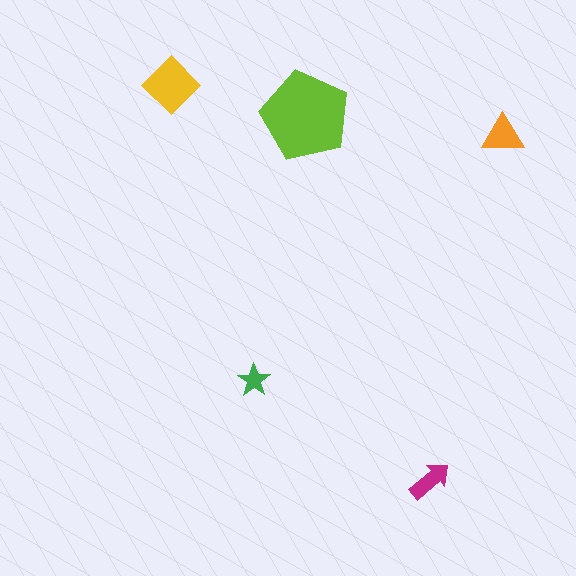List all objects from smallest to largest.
The green star, the magenta arrow, the orange triangle, the yellow diamond, the lime pentagon.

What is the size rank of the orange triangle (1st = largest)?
3rd.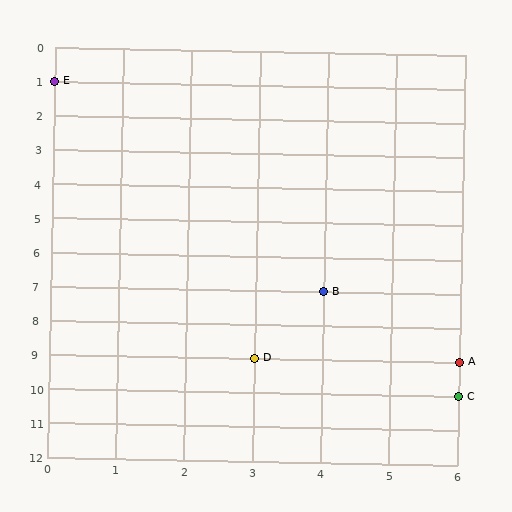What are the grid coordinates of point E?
Point E is at grid coordinates (0, 1).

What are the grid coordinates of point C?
Point C is at grid coordinates (6, 10).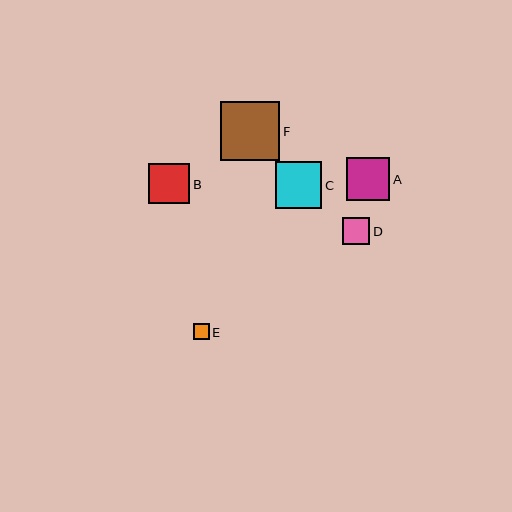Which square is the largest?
Square F is the largest with a size of approximately 59 pixels.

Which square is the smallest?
Square E is the smallest with a size of approximately 16 pixels.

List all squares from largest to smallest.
From largest to smallest: F, C, A, B, D, E.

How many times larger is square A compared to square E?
Square A is approximately 2.6 times the size of square E.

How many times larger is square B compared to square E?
Square B is approximately 2.5 times the size of square E.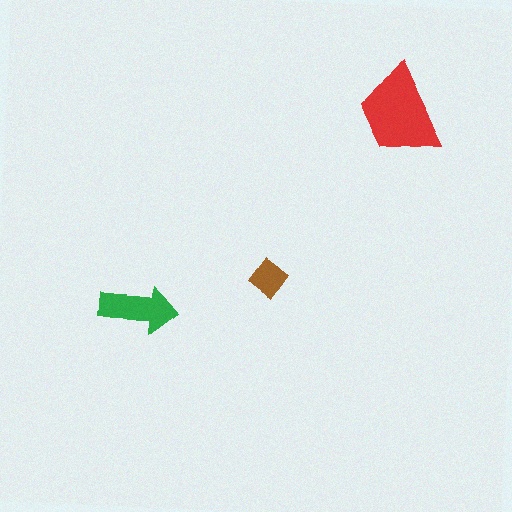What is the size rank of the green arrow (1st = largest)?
2nd.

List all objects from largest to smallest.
The red trapezoid, the green arrow, the brown diamond.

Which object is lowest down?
The green arrow is bottommost.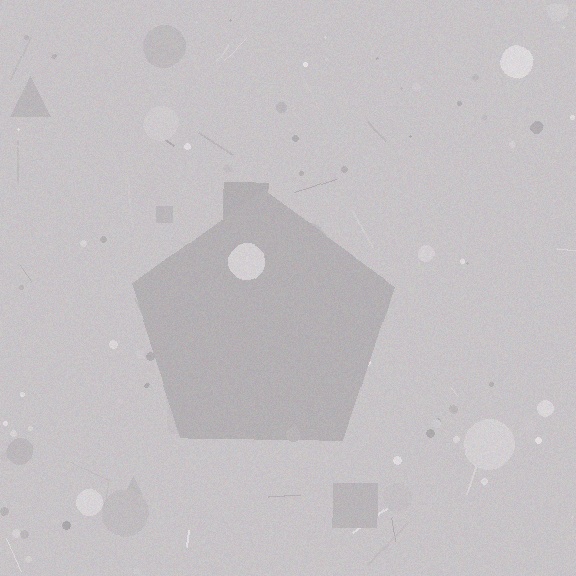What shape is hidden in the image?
A pentagon is hidden in the image.